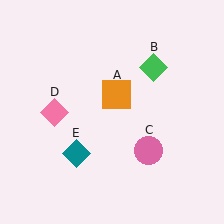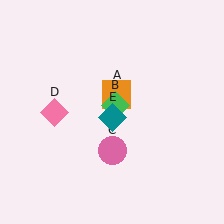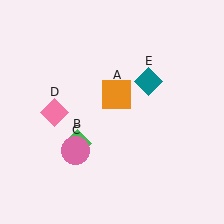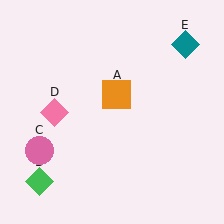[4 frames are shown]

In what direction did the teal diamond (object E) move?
The teal diamond (object E) moved up and to the right.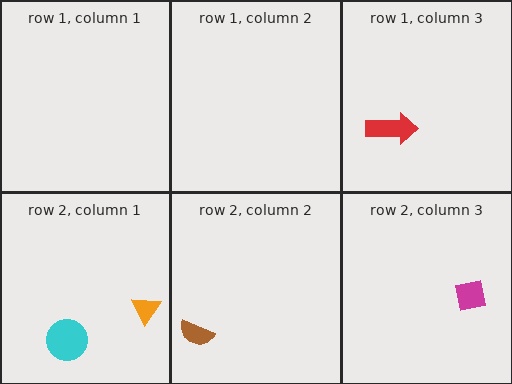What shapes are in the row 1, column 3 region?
The red arrow.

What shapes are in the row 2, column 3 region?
The magenta square.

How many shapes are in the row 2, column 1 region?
2.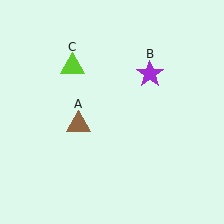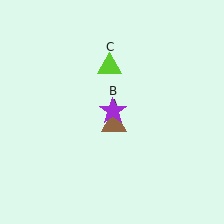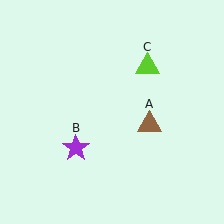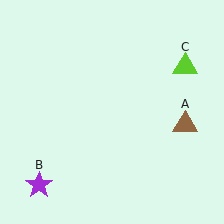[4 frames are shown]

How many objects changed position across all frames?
3 objects changed position: brown triangle (object A), purple star (object B), lime triangle (object C).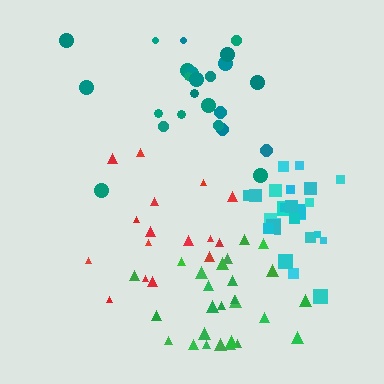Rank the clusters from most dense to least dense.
cyan, green, red, teal.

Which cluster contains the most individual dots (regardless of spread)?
Cyan (27).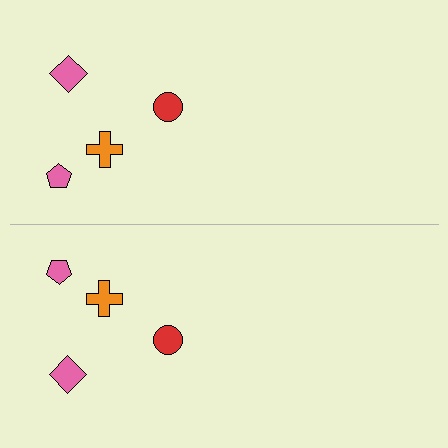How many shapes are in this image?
There are 8 shapes in this image.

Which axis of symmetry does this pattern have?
The pattern has a horizontal axis of symmetry running through the center of the image.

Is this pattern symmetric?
Yes, this pattern has bilateral (reflection) symmetry.